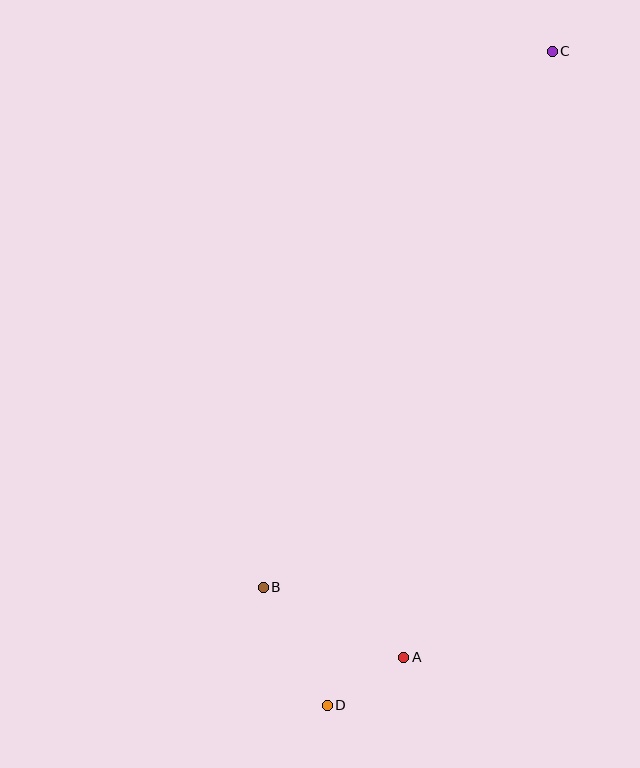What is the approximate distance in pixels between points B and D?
The distance between B and D is approximately 134 pixels.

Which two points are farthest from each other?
Points C and D are farthest from each other.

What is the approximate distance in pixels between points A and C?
The distance between A and C is approximately 624 pixels.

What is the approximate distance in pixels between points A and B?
The distance between A and B is approximately 157 pixels.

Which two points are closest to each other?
Points A and D are closest to each other.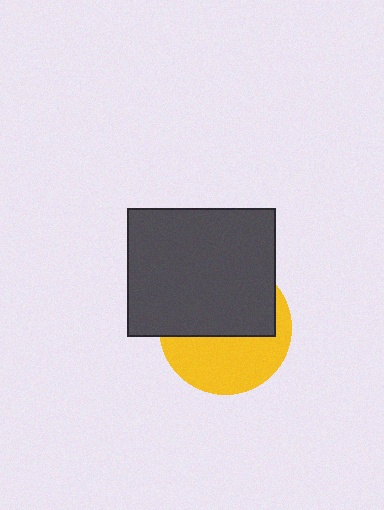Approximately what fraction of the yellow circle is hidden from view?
Roughly 54% of the yellow circle is hidden behind the dark gray rectangle.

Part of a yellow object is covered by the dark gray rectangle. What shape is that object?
It is a circle.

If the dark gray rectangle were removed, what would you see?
You would see the complete yellow circle.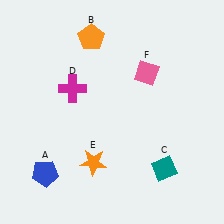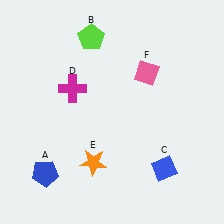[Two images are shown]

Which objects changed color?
B changed from orange to lime. C changed from teal to blue.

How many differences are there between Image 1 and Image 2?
There are 2 differences between the two images.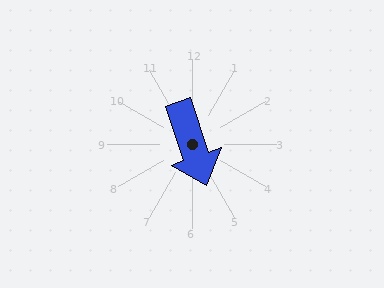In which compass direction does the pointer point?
South.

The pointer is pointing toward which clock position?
Roughly 5 o'clock.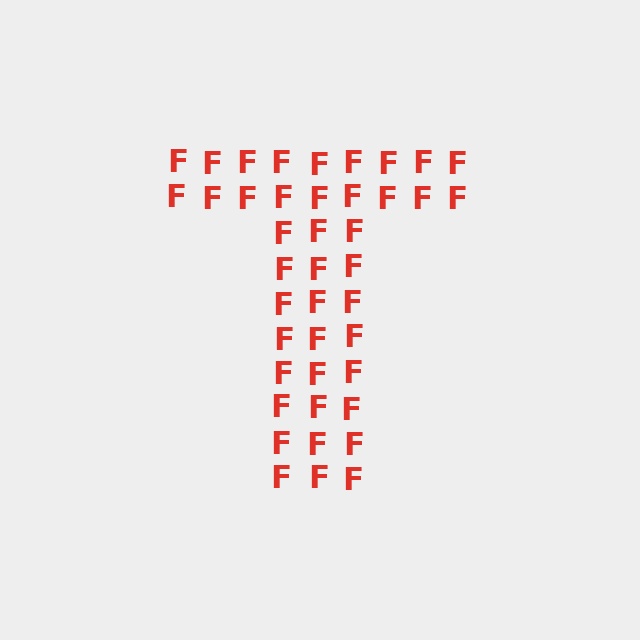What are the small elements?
The small elements are letter F's.